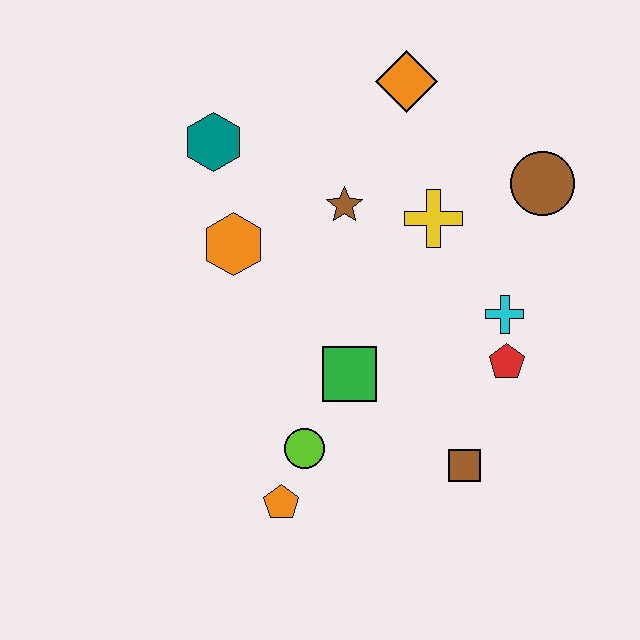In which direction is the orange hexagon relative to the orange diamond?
The orange hexagon is to the left of the orange diamond.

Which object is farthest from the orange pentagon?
The orange diamond is farthest from the orange pentagon.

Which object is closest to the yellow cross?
The brown star is closest to the yellow cross.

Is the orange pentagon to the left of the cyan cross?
Yes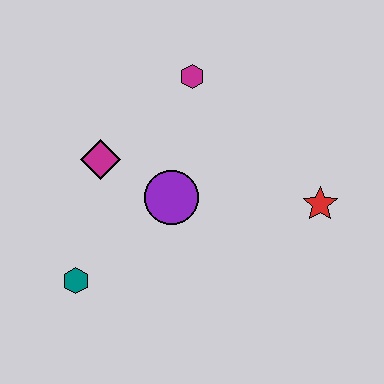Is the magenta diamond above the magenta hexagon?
No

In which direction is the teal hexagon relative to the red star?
The teal hexagon is to the left of the red star.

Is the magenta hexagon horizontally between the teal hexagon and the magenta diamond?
No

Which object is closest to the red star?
The purple circle is closest to the red star.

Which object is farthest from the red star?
The teal hexagon is farthest from the red star.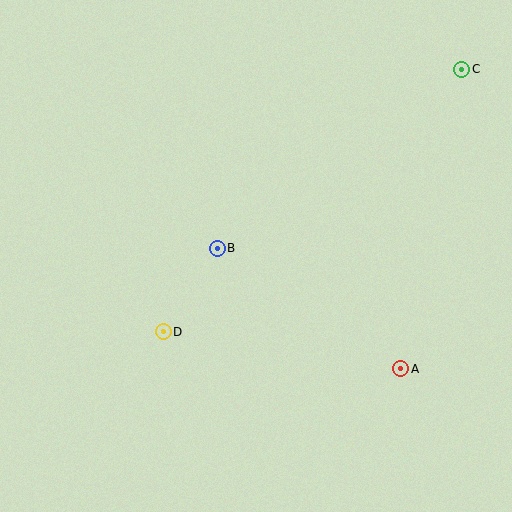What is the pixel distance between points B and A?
The distance between B and A is 219 pixels.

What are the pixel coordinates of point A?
Point A is at (401, 369).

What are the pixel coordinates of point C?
Point C is at (462, 69).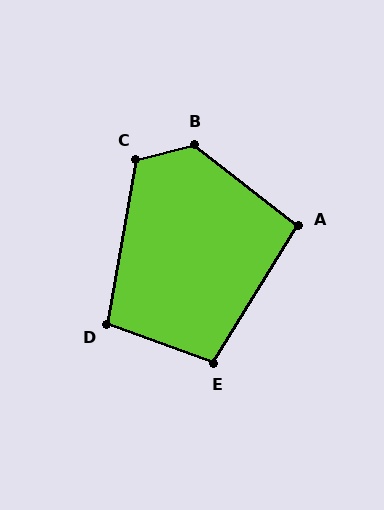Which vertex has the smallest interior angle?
A, at approximately 96 degrees.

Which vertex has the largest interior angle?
B, at approximately 127 degrees.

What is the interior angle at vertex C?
Approximately 115 degrees (obtuse).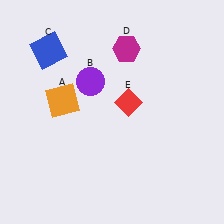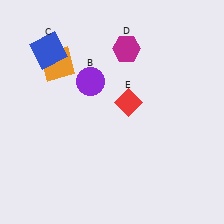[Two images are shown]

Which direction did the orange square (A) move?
The orange square (A) moved up.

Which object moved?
The orange square (A) moved up.